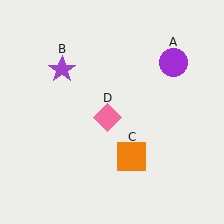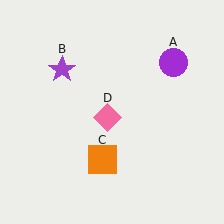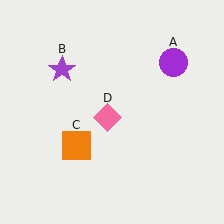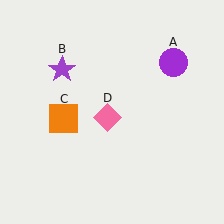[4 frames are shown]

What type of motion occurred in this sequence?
The orange square (object C) rotated clockwise around the center of the scene.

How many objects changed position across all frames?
1 object changed position: orange square (object C).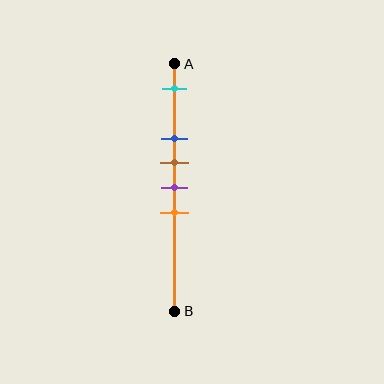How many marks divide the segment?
There are 5 marks dividing the segment.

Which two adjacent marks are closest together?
The brown and purple marks are the closest adjacent pair.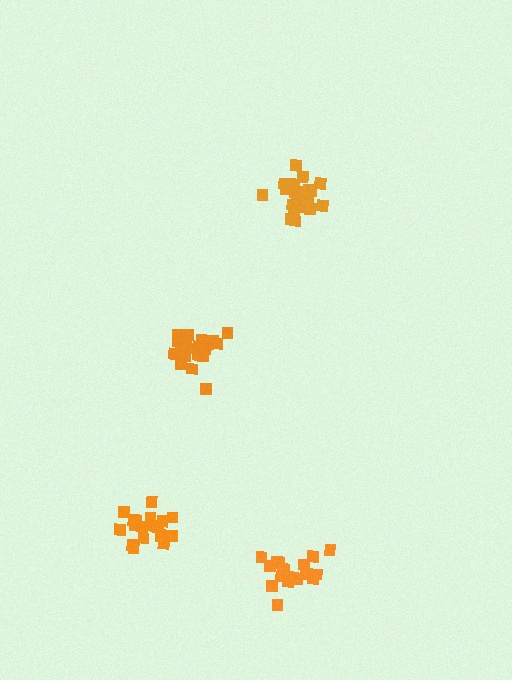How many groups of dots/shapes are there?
There are 4 groups.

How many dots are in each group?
Group 1: 20 dots, Group 2: 19 dots, Group 3: 21 dots, Group 4: 21 dots (81 total).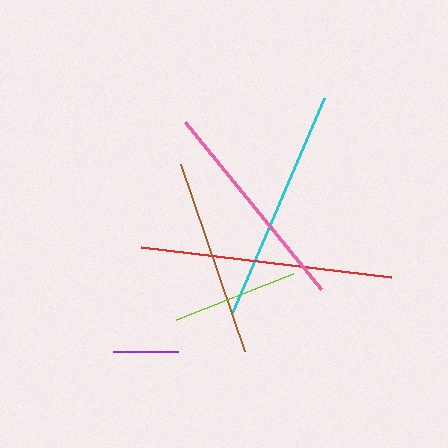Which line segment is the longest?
The red line is the longest at approximately 252 pixels.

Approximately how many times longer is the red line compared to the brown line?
The red line is approximately 1.3 times the length of the brown line.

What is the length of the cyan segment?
The cyan segment is approximately 233 pixels long.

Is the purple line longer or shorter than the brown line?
The brown line is longer than the purple line.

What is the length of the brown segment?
The brown segment is approximately 198 pixels long.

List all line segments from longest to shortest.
From longest to shortest: red, cyan, pink, brown, lime, purple.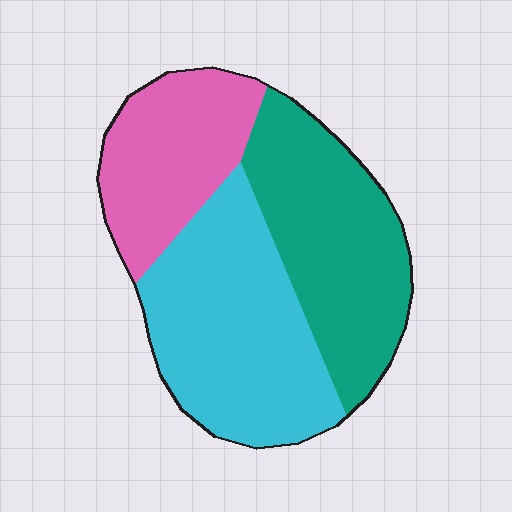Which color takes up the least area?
Pink, at roughly 25%.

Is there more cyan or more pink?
Cyan.